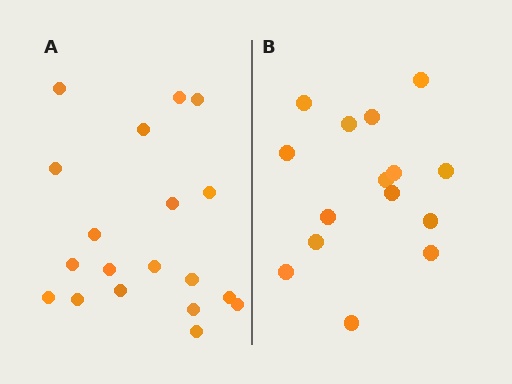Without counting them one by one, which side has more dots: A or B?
Region A (the left region) has more dots.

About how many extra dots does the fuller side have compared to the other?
Region A has about 4 more dots than region B.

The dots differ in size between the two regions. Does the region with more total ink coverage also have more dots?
No. Region B has more total ink coverage because its dots are larger, but region A actually contains more individual dots. Total area can be misleading — the number of items is what matters here.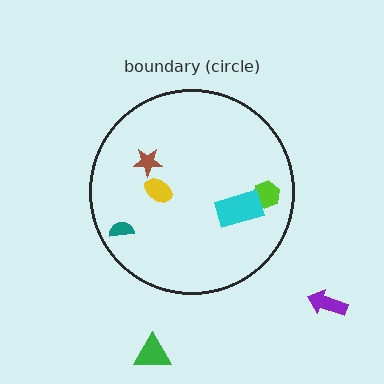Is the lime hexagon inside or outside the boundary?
Inside.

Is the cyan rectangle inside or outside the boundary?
Inside.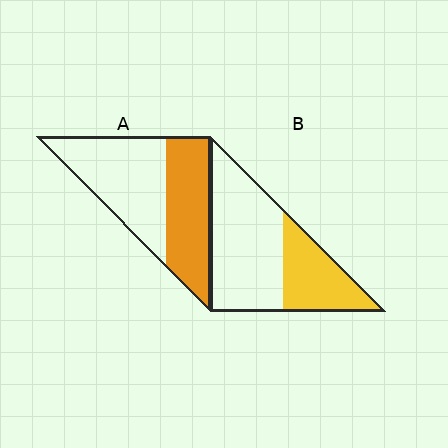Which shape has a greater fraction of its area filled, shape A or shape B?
Shape A.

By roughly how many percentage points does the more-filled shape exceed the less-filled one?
By roughly 10 percentage points (A over B).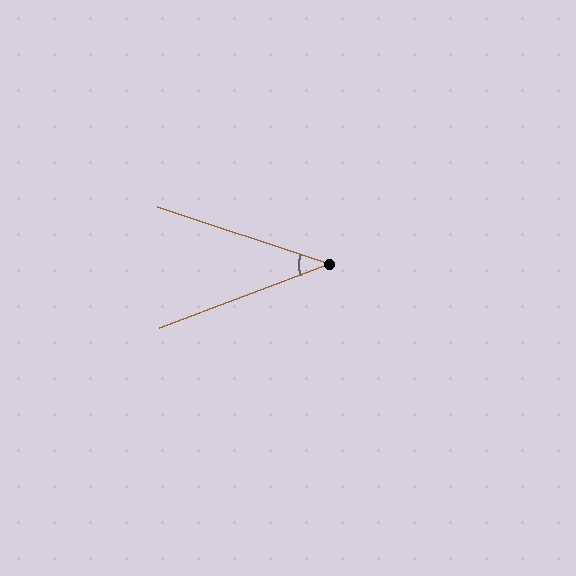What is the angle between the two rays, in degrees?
Approximately 39 degrees.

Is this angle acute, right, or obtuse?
It is acute.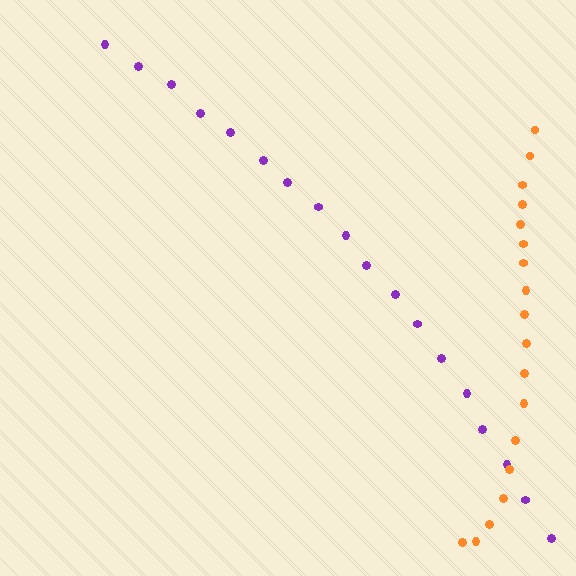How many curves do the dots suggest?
There are 2 distinct paths.